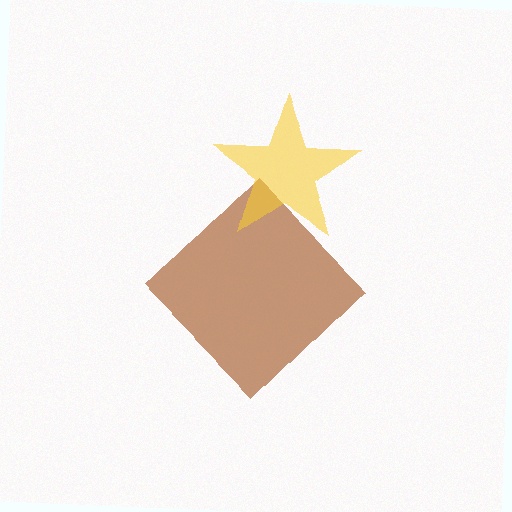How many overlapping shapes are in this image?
There are 2 overlapping shapes in the image.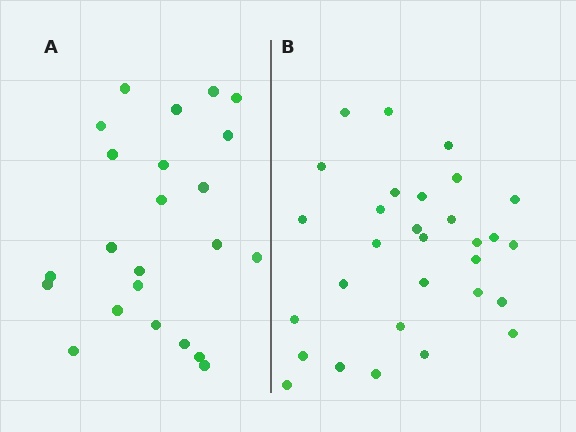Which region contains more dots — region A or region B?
Region B (the right region) has more dots.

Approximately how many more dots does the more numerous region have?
Region B has roughly 8 or so more dots than region A.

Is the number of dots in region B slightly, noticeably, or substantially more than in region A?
Region B has noticeably more, but not dramatically so. The ratio is roughly 1.3 to 1.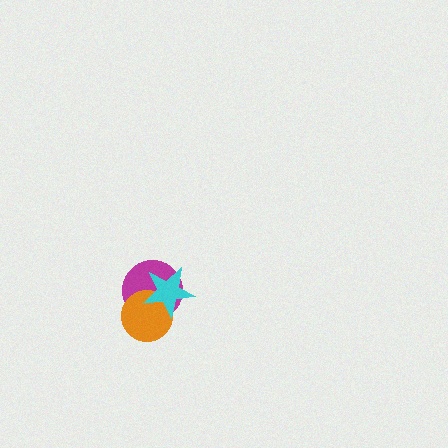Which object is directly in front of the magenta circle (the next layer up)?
The orange circle is directly in front of the magenta circle.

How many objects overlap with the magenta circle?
2 objects overlap with the magenta circle.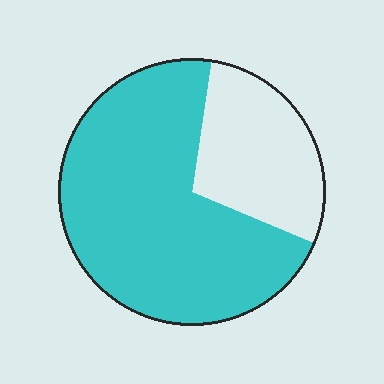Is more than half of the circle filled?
Yes.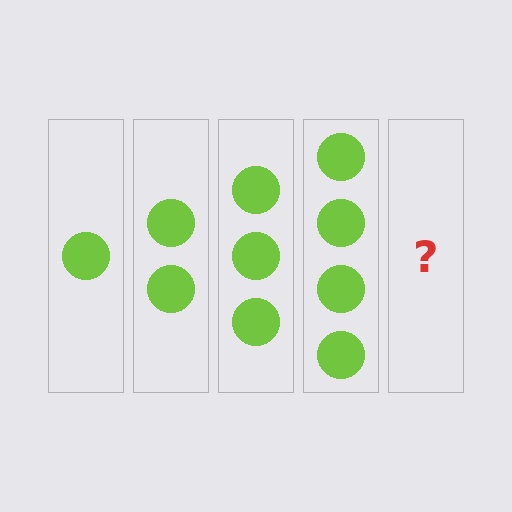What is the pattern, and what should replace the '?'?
The pattern is that each step adds one more circle. The '?' should be 5 circles.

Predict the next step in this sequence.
The next step is 5 circles.